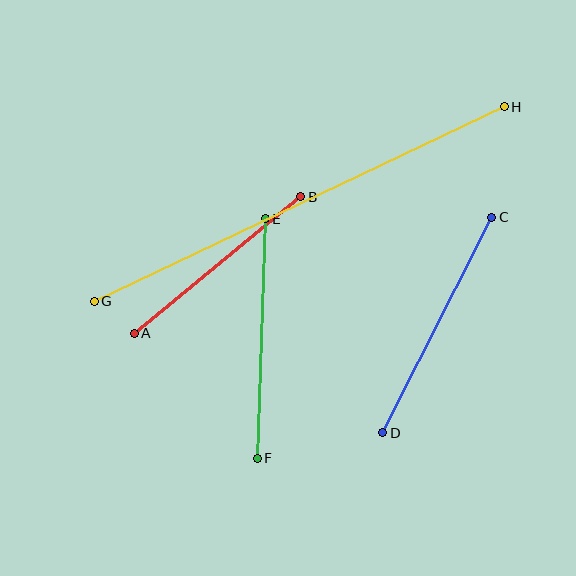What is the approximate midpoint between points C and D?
The midpoint is at approximately (437, 325) pixels.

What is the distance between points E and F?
The distance is approximately 240 pixels.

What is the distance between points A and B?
The distance is approximately 215 pixels.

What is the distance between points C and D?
The distance is approximately 241 pixels.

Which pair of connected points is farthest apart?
Points G and H are farthest apart.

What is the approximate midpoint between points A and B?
The midpoint is at approximately (217, 265) pixels.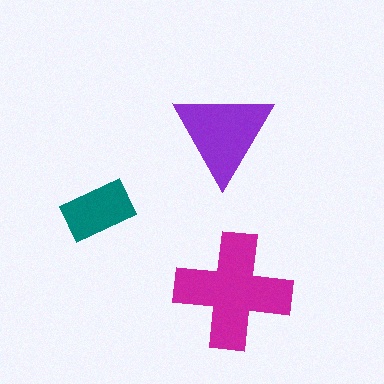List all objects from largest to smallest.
The magenta cross, the purple triangle, the teal rectangle.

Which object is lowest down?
The magenta cross is bottommost.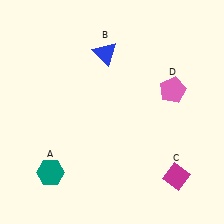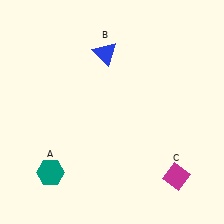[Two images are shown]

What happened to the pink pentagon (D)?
The pink pentagon (D) was removed in Image 2. It was in the top-right area of Image 1.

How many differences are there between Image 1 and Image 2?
There is 1 difference between the two images.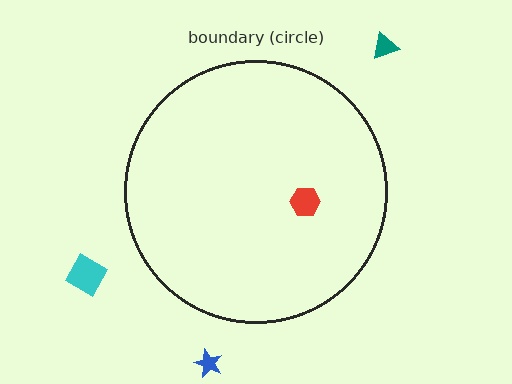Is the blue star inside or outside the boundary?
Outside.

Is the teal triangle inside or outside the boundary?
Outside.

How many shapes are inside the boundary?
1 inside, 3 outside.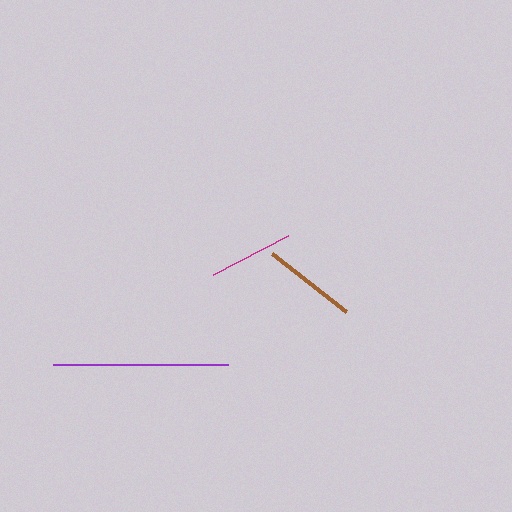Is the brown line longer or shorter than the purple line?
The purple line is longer than the brown line.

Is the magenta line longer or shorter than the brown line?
The brown line is longer than the magenta line.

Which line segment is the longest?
The purple line is the longest at approximately 175 pixels.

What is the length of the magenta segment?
The magenta segment is approximately 84 pixels long.